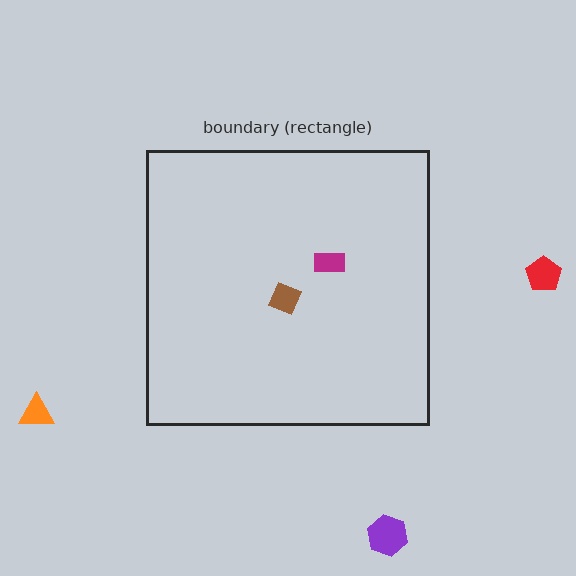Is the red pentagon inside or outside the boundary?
Outside.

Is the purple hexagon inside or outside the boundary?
Outside.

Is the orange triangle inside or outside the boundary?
Outside.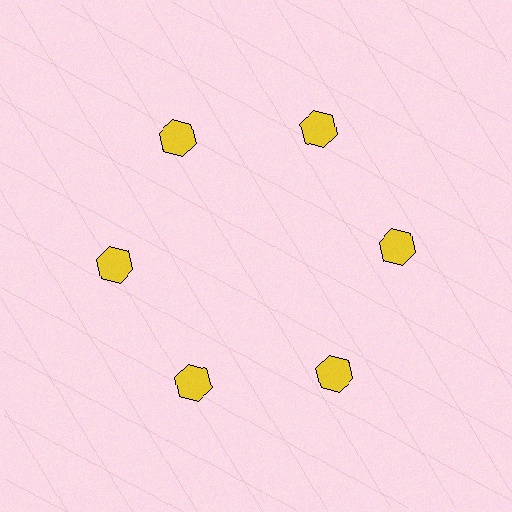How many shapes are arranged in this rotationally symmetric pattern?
There are 6 shapes, arranged in 6 groups of 1.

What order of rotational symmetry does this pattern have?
This pattern has 6-fold rotational symmetry.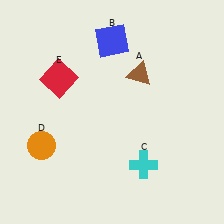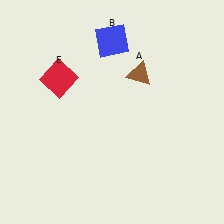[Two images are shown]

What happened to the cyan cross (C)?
The cyan cross (C) was removed in Image 2. It was in the bottom-right area of Image 1.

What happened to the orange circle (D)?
The orange circle (D) was removed in Image 2. It was in the bottom-left area of Image 1.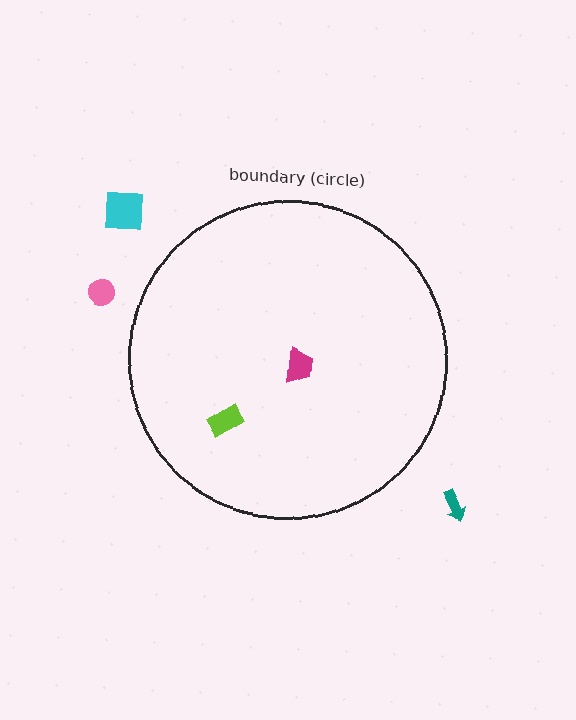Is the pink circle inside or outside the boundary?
Outside.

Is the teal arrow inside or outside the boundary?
Outside.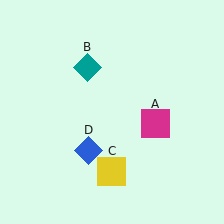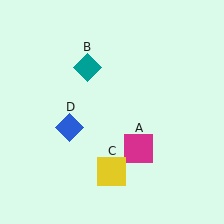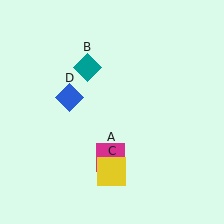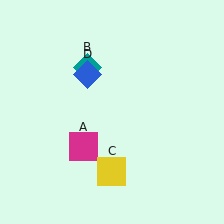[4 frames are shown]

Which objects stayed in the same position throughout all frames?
Teal diamond (object B) and yellow square (object C) remained stationary.